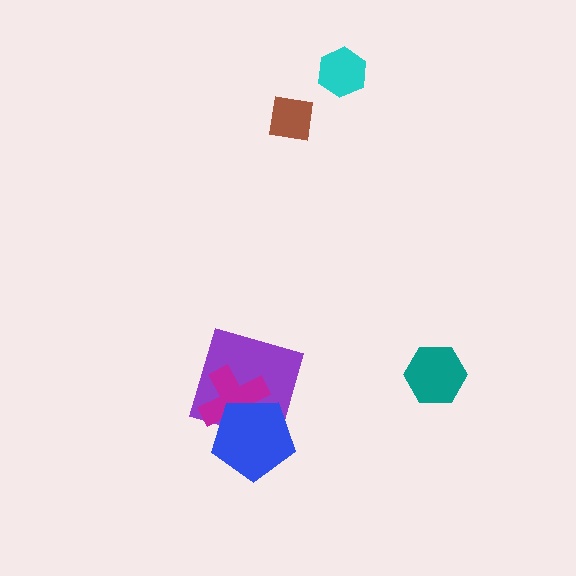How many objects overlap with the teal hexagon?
0 objects overlap with the teal hexagon.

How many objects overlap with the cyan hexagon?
0 objects overlap with the cyan hexagon.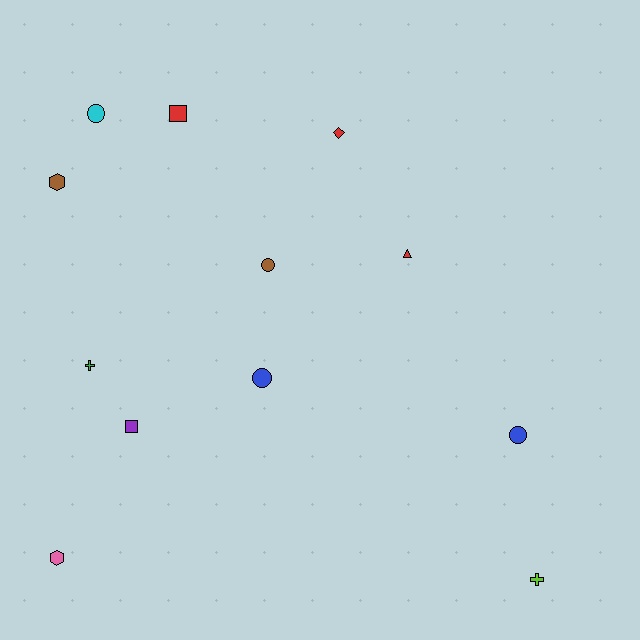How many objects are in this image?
There are 12 objects.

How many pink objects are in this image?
There is 1 pink object.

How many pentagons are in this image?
There are no pentagons.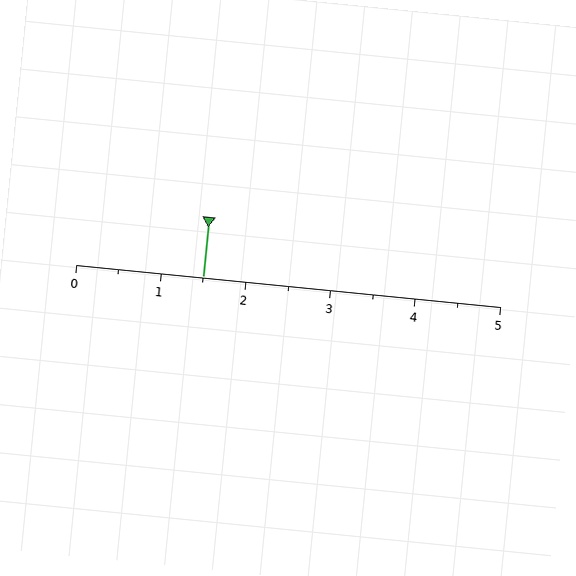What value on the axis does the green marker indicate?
The marker indicates approximately 1.5.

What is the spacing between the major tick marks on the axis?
The major ticks are spaced 1 apart.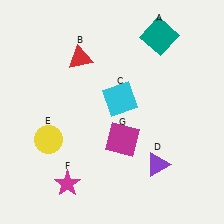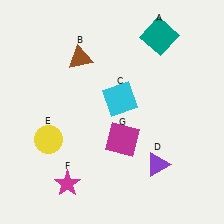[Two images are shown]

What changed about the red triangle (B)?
In Image 1, B is red. In Image 2, it changed to brown.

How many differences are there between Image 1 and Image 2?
There is 1 difference between the two images.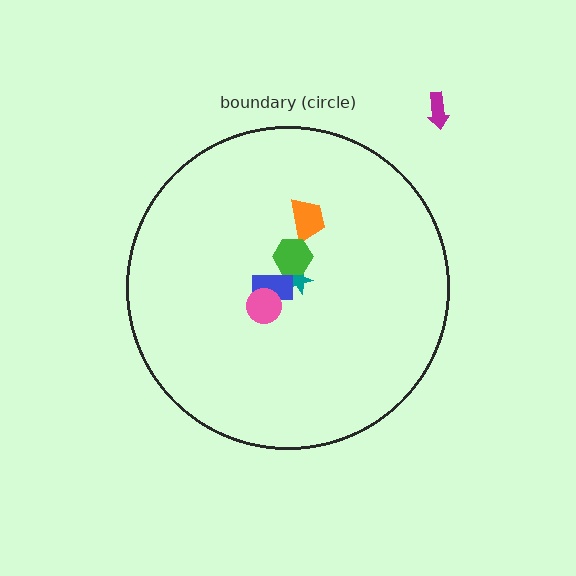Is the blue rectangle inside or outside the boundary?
Inside.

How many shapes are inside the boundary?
5 inside, 1 outside.